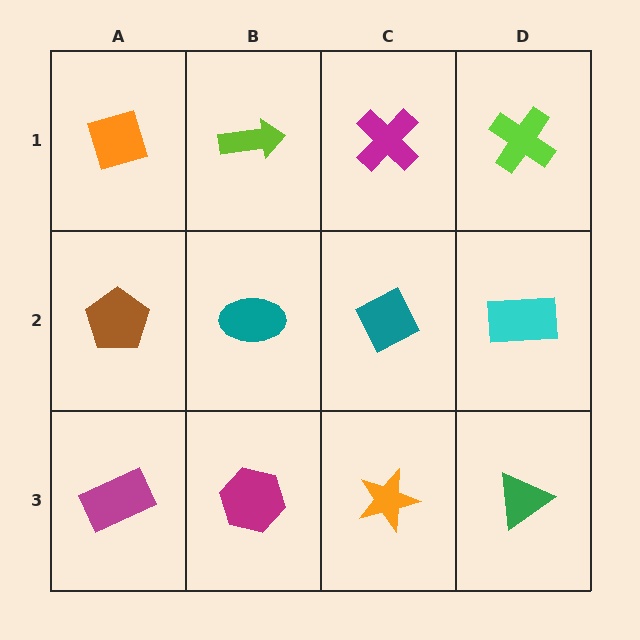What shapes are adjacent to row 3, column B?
A teal ellipse (row 2, column B), a magenta rectangle (row 3, column A), an orange star (row 3, column C).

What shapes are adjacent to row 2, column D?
A lime cross (row 1, column D), a green triangle (row 3, column D), a teal diamond (row 2, column C).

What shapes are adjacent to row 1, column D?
A cyan rectangle (row 2, column D), a magenta cross (row 1, column C).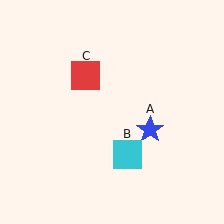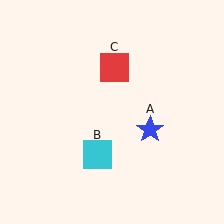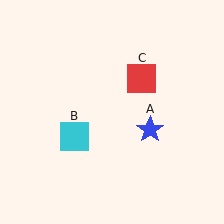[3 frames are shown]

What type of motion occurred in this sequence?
The cyan square (object B), red square (object C) rotated clockwise around the center of the scene.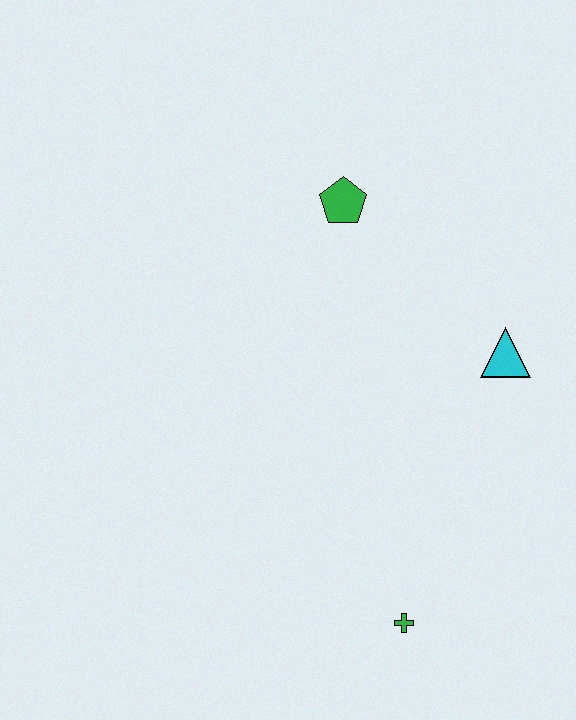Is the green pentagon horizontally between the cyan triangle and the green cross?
No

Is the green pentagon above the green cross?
Yes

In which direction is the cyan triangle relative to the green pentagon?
The cyan triangle is to the right of the green pentagon.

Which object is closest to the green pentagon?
The cyan triangle is closest to the green pentagon.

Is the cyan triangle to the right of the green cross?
Yes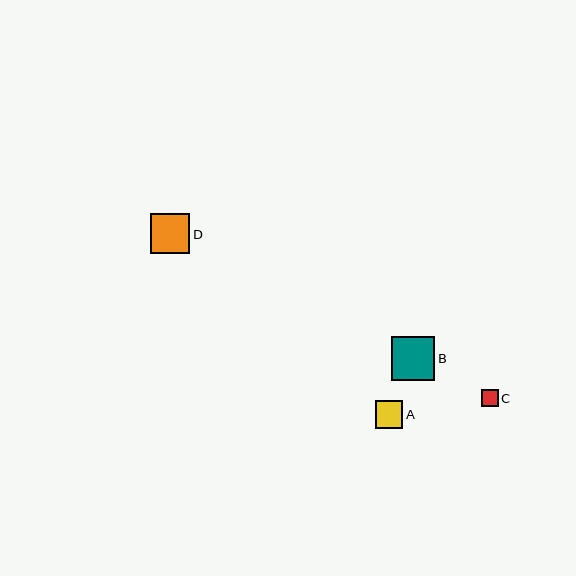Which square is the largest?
Square B is the largest with a size of approximately 43 pixels.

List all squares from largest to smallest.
From largest to smallest: B, D, A, C.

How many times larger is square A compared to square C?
Square A is approximately 1.6 times the size of square C.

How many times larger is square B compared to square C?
Square B is approximately 2.6 times the size of square C.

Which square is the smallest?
Square C is the smallest with a size of approximately 17 pixels.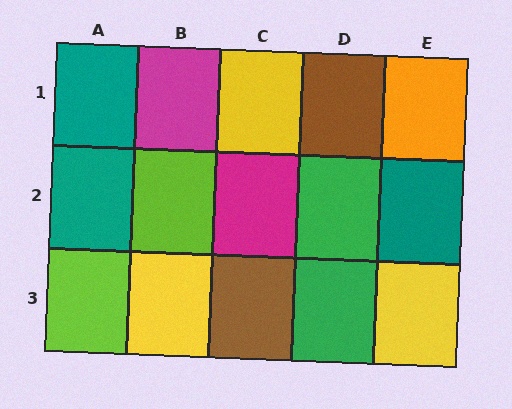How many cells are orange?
1 cell is orange.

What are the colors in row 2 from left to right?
Teal, lime, magenta, green, teal.